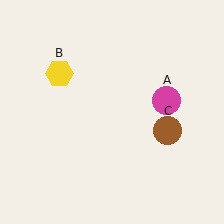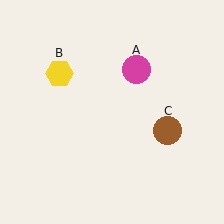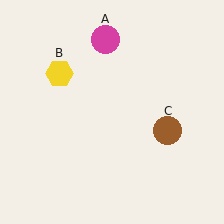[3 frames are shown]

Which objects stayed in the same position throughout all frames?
Yellow hexagon (object B) and brown circle (object C) remained stationary.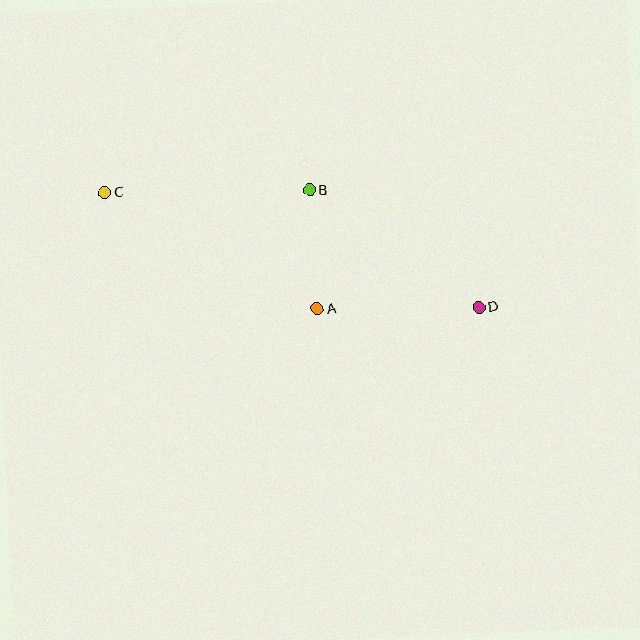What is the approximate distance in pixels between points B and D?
The distance between B and D is approximately 206 pixels.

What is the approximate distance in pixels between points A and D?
The distance between A and D is approximately 161 pixels.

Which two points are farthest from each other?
Points C and D are farthest from each other.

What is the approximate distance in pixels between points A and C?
The distance between A and C is approximately 242 pixels.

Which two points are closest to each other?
Points A and B are closest to each other.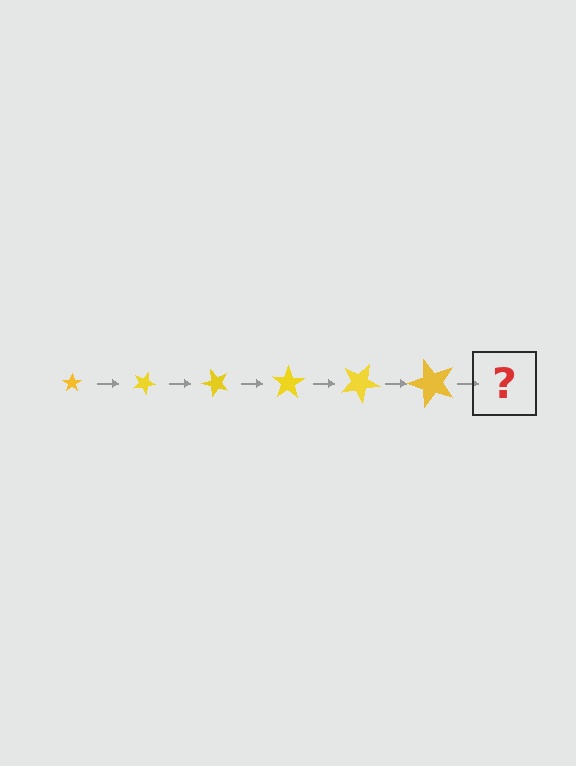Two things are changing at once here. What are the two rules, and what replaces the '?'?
The two rules are that the star grows larger each step and it rotates 25 degrees each step. The '?' should be a star, larger than the previous one and rotated 150 degrees from the start.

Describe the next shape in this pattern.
It should be a star, larger than the previous one and rotated 150 degrees from the start.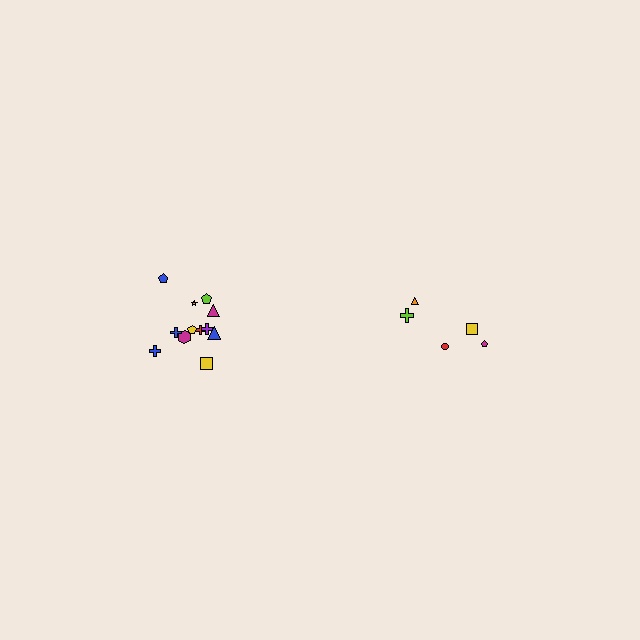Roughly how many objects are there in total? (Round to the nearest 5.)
Roughly 15 objects in total.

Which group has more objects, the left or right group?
The left group.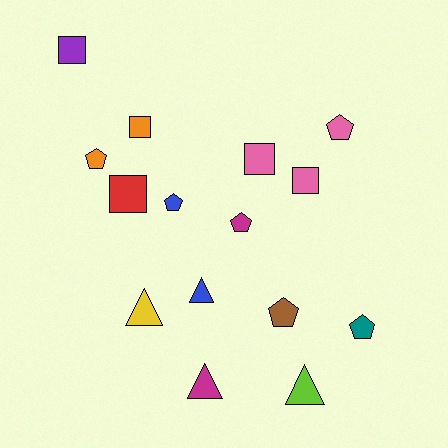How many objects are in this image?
There are 15 objects.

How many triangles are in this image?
There are 4 triangles.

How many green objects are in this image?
There are no green objects.